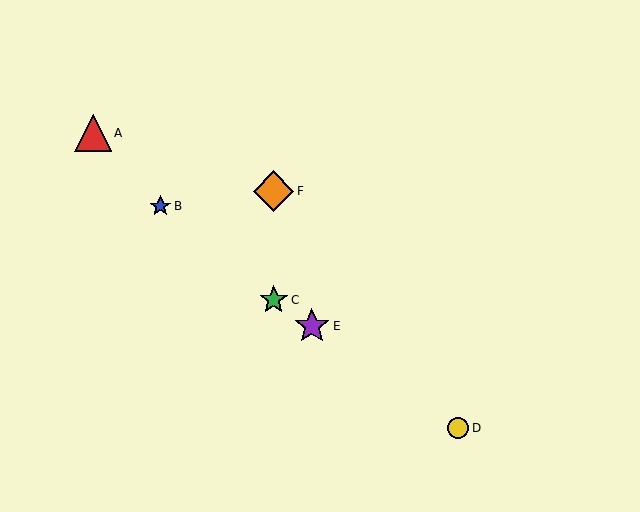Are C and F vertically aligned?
Yes, both are at x≈274.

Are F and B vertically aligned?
No, F is at x≈274 and B is at x≈160.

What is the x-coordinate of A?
Object A is at x≈93.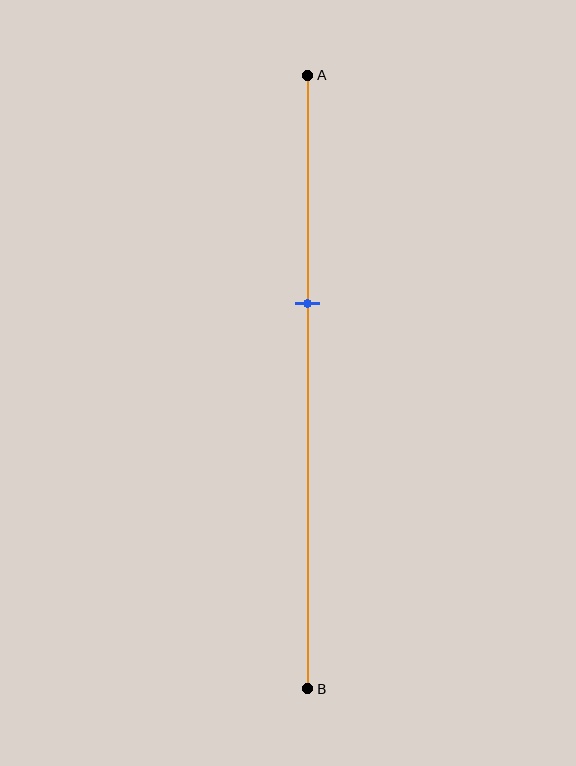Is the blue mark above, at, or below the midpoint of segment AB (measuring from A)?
The blue mark is above the midpoint of segment AB.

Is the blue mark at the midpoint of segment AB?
No, the mark is at about 35% from A, not at the 50% midpoint.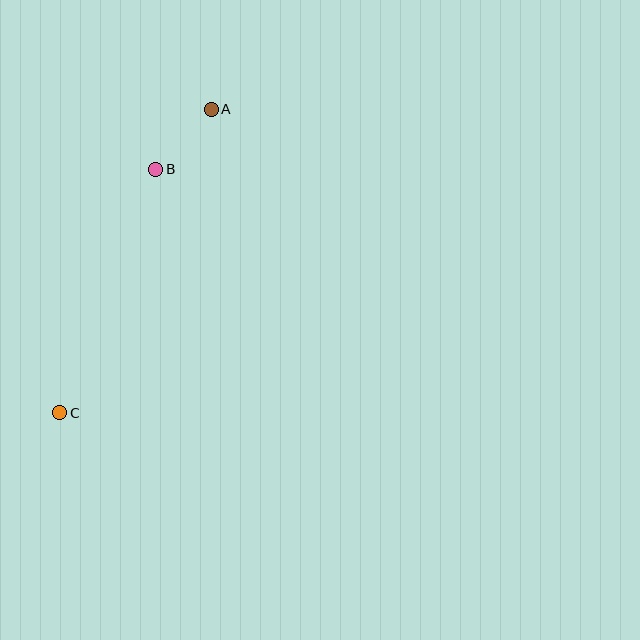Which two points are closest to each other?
Points A and B are closest to each other.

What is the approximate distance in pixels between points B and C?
The distance between B and C is approximately 262 pixels.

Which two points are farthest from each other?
Points A and C are farthest from each other.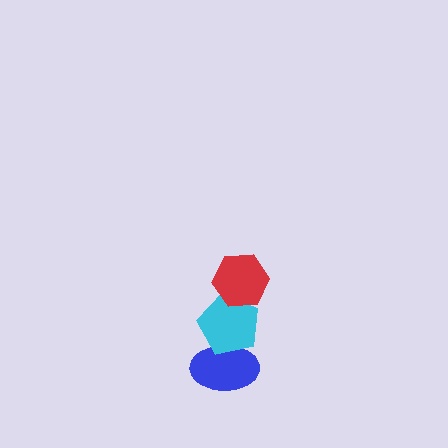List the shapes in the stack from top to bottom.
From top to bottom: the red hexagon, the cyan pentagon, the blue ellipse.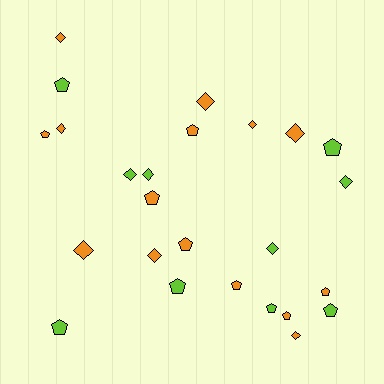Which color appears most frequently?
Orange, with 15 objects.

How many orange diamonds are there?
There are 8 orange diamonds.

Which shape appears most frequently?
Pentagon, with 13 objects.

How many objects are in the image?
There are 25 objects.